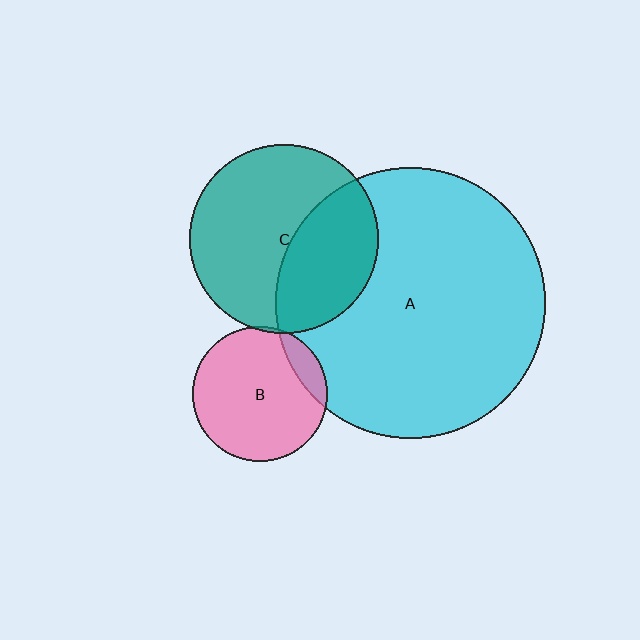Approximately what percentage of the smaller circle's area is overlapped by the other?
Approximately 5%.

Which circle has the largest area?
Circle A (cyan).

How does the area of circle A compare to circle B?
Approximately 4.0 times.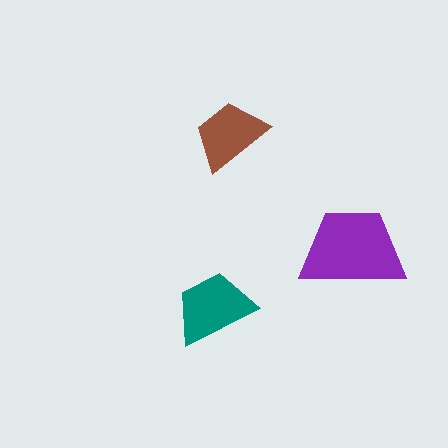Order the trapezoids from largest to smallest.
the purple one, the teal one, the brown one.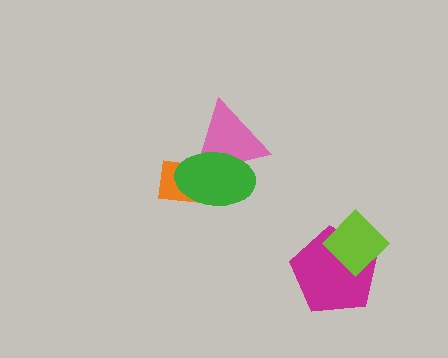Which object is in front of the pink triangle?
The green ellipse is in front of the pink triangle.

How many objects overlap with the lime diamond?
1 object overlaps with the lime diamond.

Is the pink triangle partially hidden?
Yes, it is partially covered by another shape.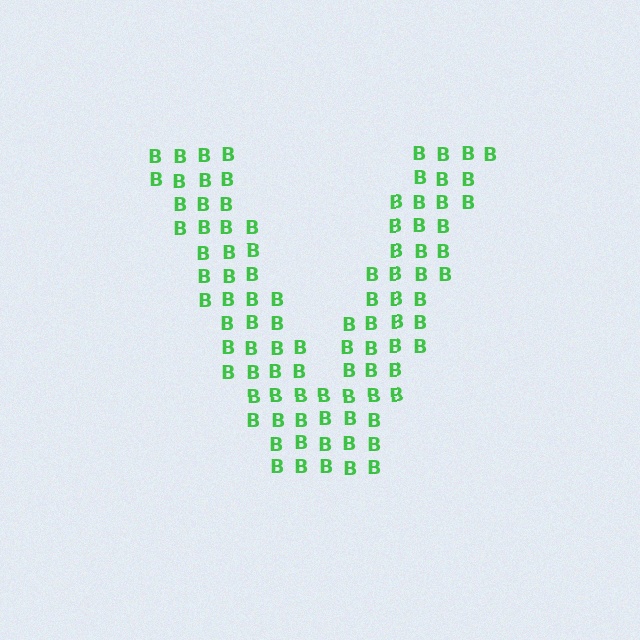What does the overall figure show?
The overall figure shows the letter V.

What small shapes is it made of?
It is made of small letter B's.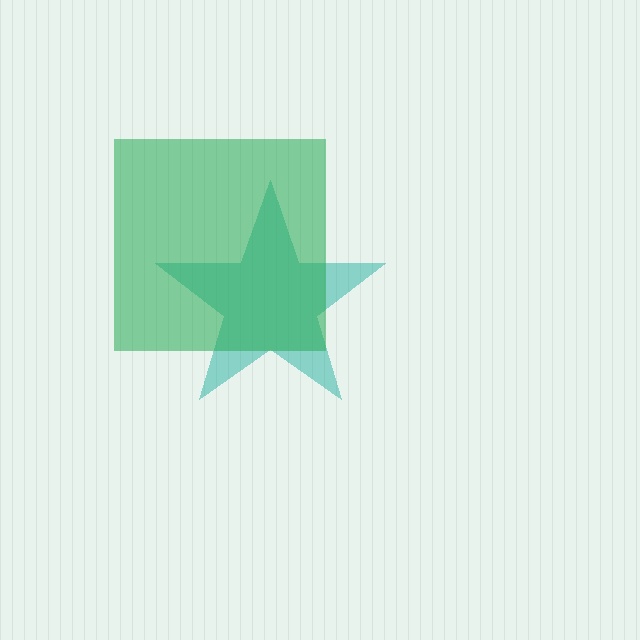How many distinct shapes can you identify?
There are 2 distinct shapes: a teal star, a green square.